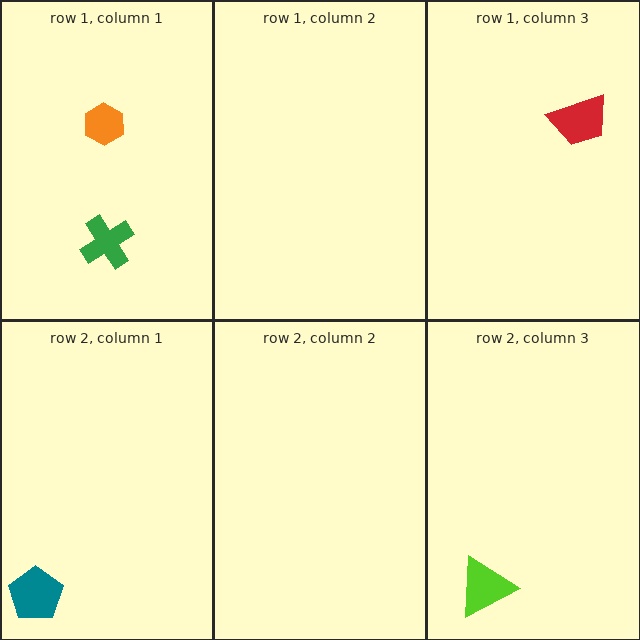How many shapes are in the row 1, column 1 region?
2.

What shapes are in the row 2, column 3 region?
The lime triangle.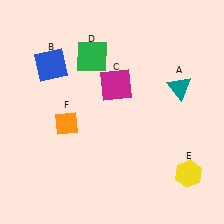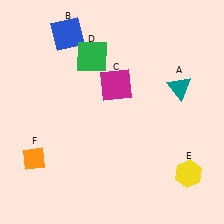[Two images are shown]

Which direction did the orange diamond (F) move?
The orange diamond (F) moved down.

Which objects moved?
The objects that moved are: the blue square (B), the orange diamond (F).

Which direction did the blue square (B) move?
The blue square (B) moved up.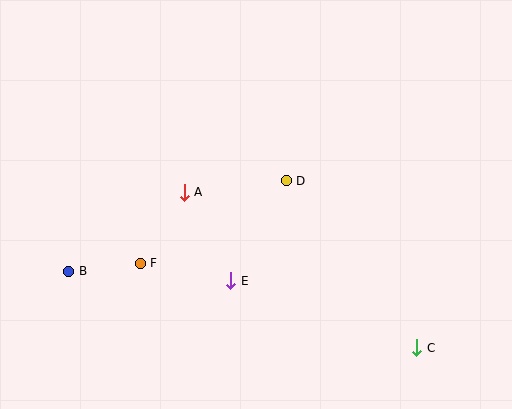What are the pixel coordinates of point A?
Point A is at (184, 192).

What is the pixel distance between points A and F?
The distance between A and F is 83 pixels.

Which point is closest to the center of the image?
Point D at (286, 181) is closest to the center.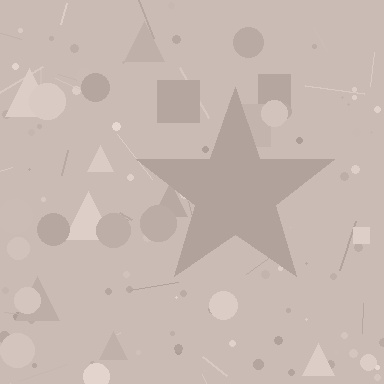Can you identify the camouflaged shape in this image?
The camouflaged shape is a star.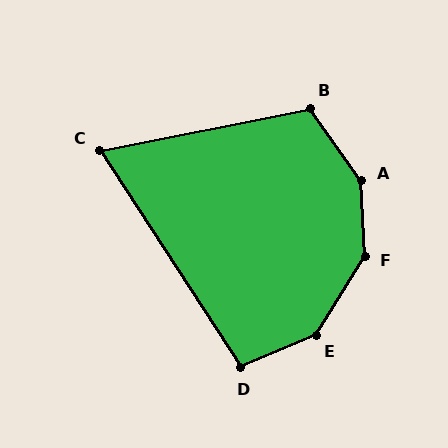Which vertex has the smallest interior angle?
C, at approximately 68 degrees.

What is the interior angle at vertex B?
Approximately 114 degrees (obtuse).